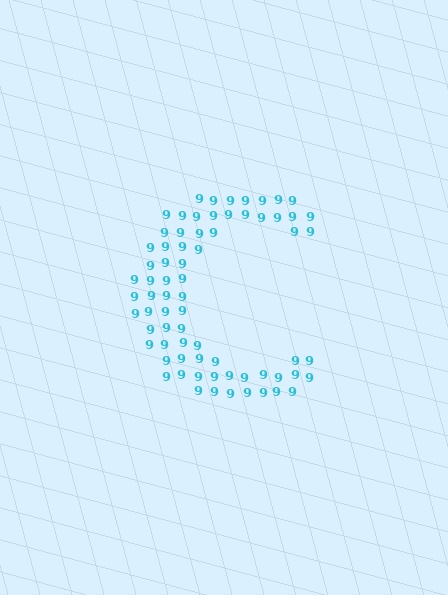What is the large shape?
The large shape is the letter C.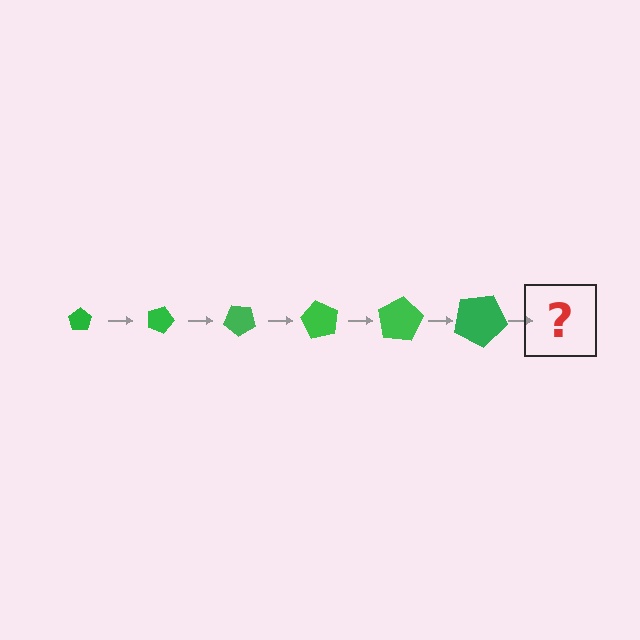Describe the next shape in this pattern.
It should be a pentagon, larger than the previous one and rotated 120 degrees from the start.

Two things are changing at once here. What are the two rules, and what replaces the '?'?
The two rules are that the pentagon grows larger each step and it rotates 20 degrees each step. The '?' should be a pentagon, larger than the previous one and rotated 120 degrees from the start.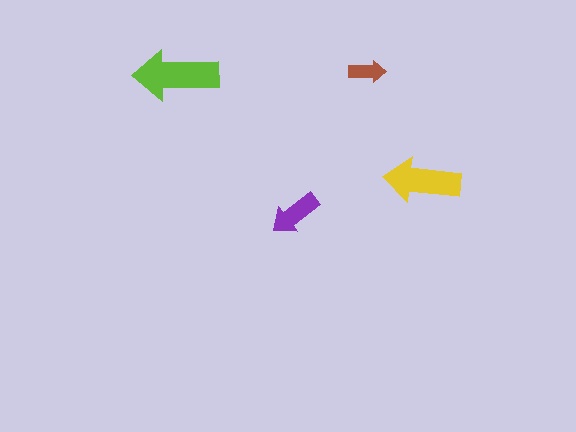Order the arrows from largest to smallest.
the lime one, the yellow one, the purple one, the brown one.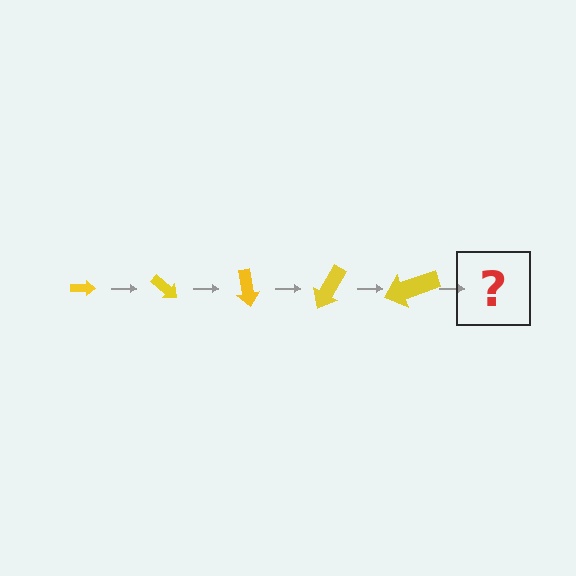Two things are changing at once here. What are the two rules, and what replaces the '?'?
The two rules are that the arrow grows larger each step and it rotates 40 degrees each step. The '?' should be an arrow, larger than the previous one and rotated 200 degrees from the start.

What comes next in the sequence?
The next element should be an arrow, larger than the previous one and rotated 200 degrees from the start.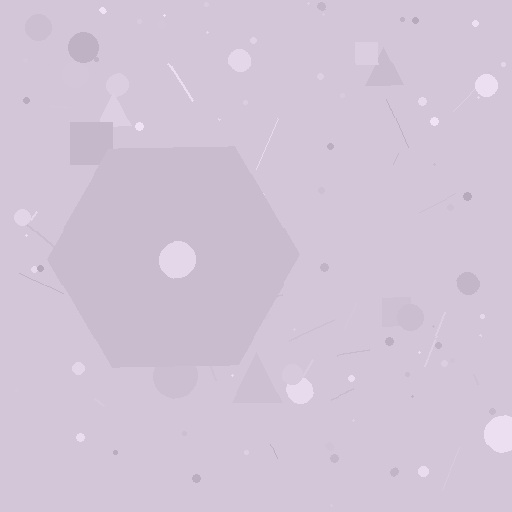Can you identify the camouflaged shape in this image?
The camouflaged shape is a hexagon.